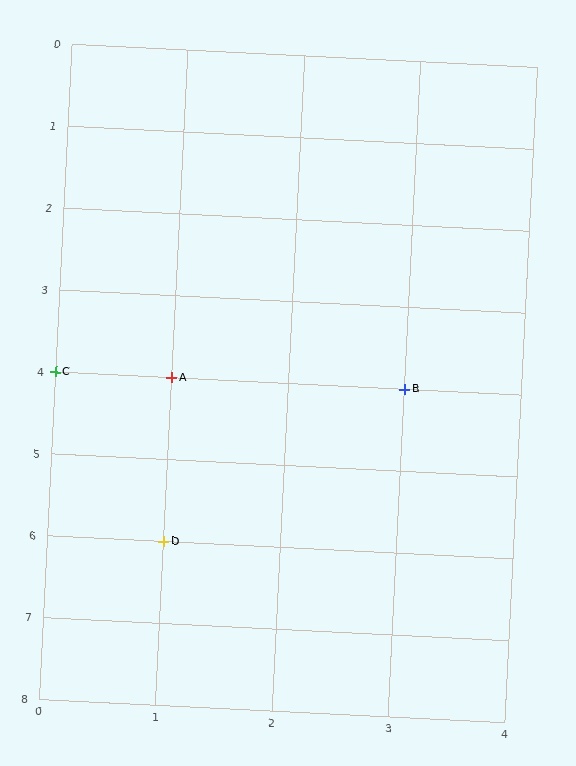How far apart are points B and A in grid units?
Points B and A are 2 columns apart.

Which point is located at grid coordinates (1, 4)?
Point A is at (1, 4).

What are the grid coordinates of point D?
Point D is at grid coordinates (1, 6).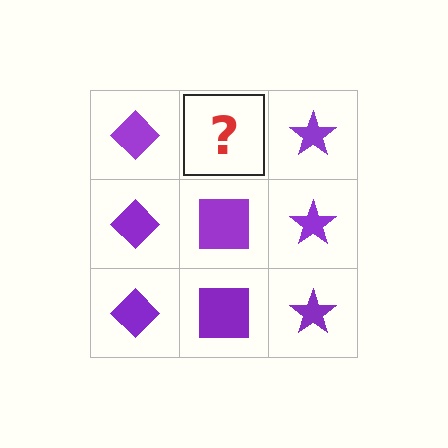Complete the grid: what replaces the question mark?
The question mark should be replaced with a purple square.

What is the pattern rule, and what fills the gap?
The rule is that each column has a consistent shape. The gap should be filled with a purple square.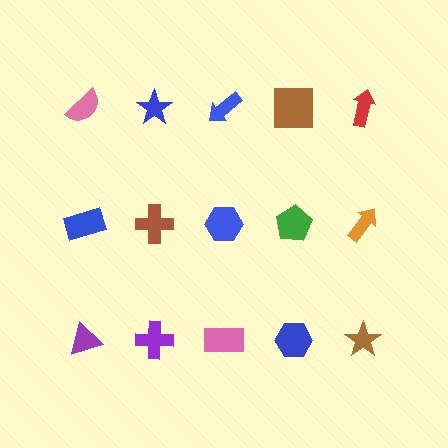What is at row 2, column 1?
A blue rectangle.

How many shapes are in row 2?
5 shapes.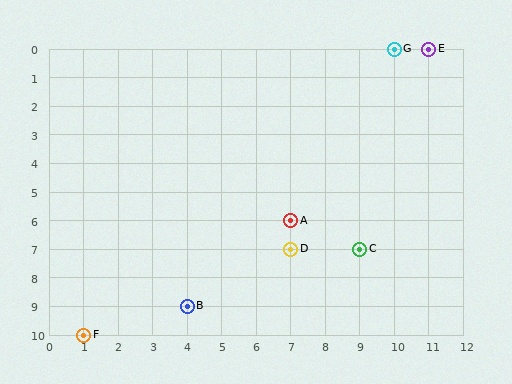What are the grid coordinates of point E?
Point E is at grid coordinates (11, 0).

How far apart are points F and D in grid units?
Points F and D are 6 columns and 3 rows apart (about 6.7 grid units diagonally).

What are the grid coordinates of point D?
Point D is at grid coordinates (7, 7).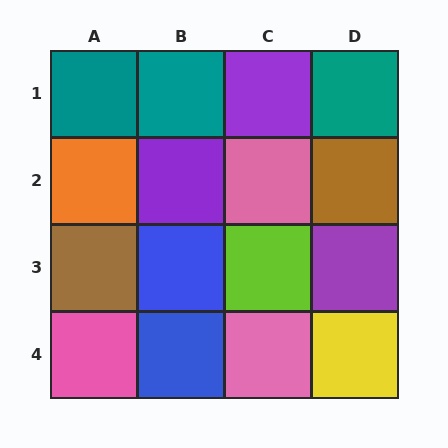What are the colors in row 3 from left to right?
Brown, blue, lime, purple.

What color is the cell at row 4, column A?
Pink.